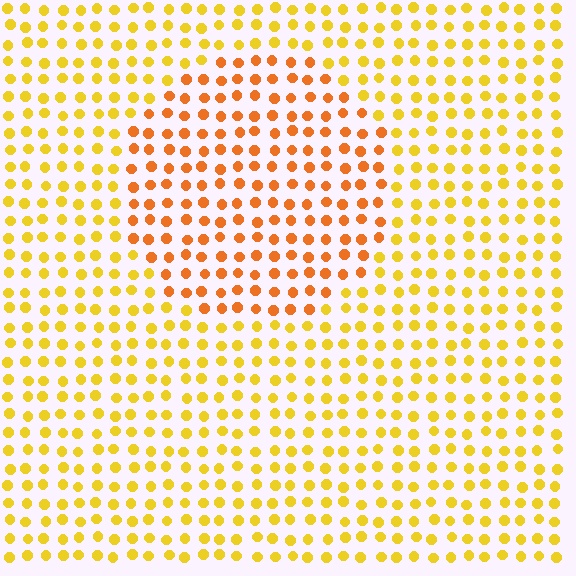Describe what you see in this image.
The image is filled with small yellow elements in a uniform arrangement. A circle-shaped region is visible where the elements are tinted to a slightly different hue, forming a subtle color boundary.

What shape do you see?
I see a circle.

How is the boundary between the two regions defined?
The boundary is defined purely by a slight shift in hue (about 28 degrees). Spacing, size, and orientation are identical on both sides.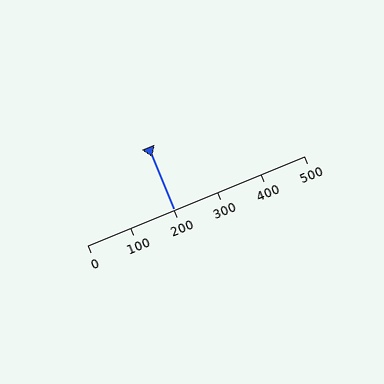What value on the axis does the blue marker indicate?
The marker indicates approximately 200.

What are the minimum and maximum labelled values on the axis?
The axis runs from 0 to 500.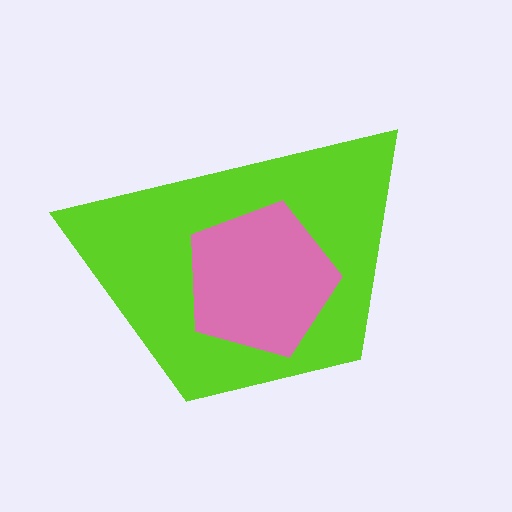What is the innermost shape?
The pink pentagon.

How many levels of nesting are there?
2.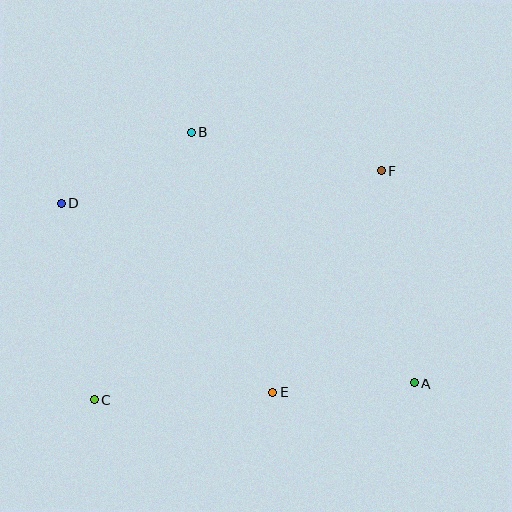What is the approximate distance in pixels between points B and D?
The distance between B and D is approximately 149 pixels.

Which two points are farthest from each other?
Points A and D are farthest from each other.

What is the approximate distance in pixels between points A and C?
The distance between A and C is approximately 321 pixels.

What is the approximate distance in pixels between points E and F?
The distance between E and F is approximately 247 pixels.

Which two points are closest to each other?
Points A and E are closest to each other.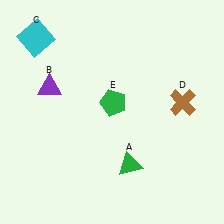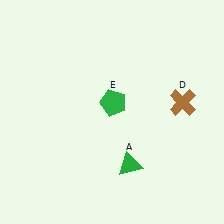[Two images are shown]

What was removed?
The cyan square (C), the purple triangle (B) were removed in Image 2.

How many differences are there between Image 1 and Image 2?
There are 2 differences between the two images.